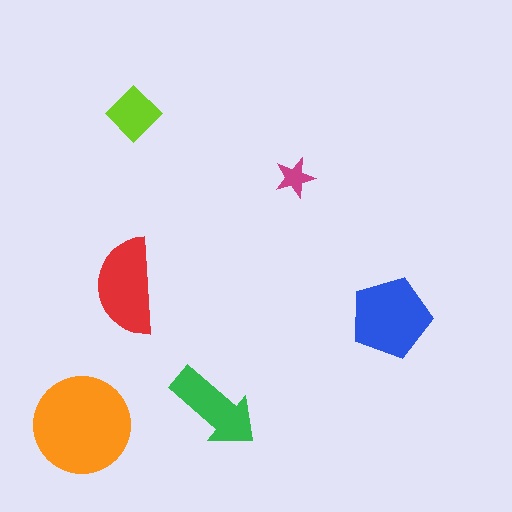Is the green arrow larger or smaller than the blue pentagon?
Smaller.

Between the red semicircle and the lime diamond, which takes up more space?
The red semicircle.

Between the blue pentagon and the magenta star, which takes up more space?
The blue pentagon.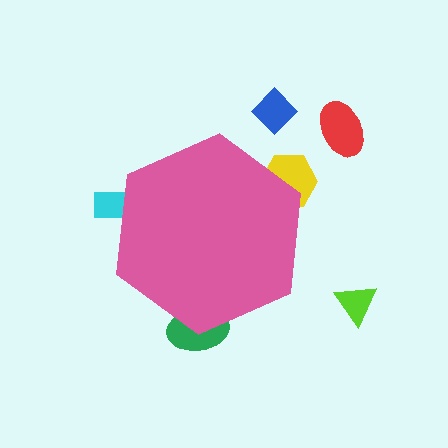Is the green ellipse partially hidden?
Yes, the green ellipse is partially hidden behind the pink hexagon.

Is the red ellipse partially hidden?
No, the red ellipse is fully visible.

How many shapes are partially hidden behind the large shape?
3 shapes are partially hidden.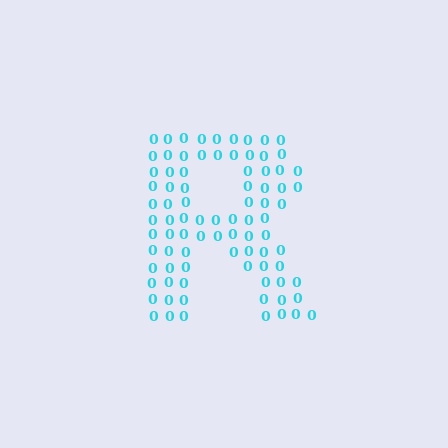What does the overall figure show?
The overall figure shows the letter R.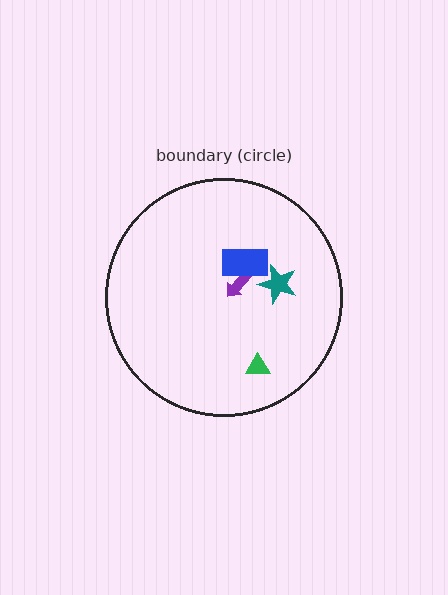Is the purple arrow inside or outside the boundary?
Inside.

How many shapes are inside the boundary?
4 inside, 0 outside.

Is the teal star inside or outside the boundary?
Inside.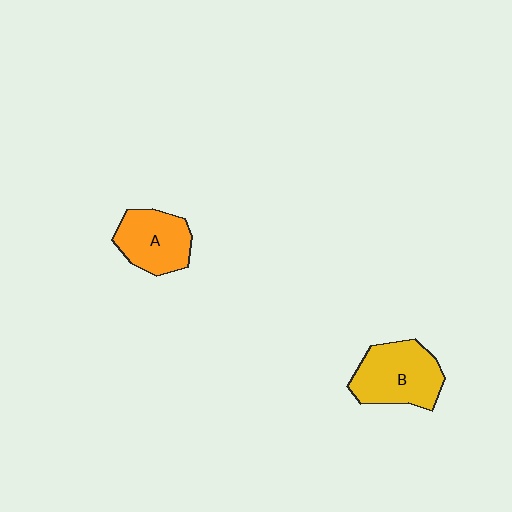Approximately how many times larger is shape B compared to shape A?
Approximately 1.2 times.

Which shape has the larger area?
Shape B (yellow).